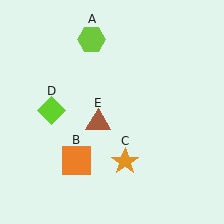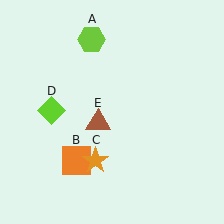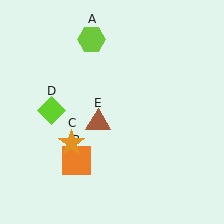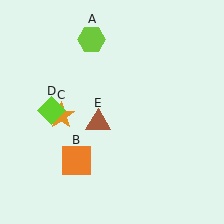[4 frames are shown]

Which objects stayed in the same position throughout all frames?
Lime hexagon (object A) and orange square (object B) and lime diamond (object D) and brown triangle (object E) remained stationary.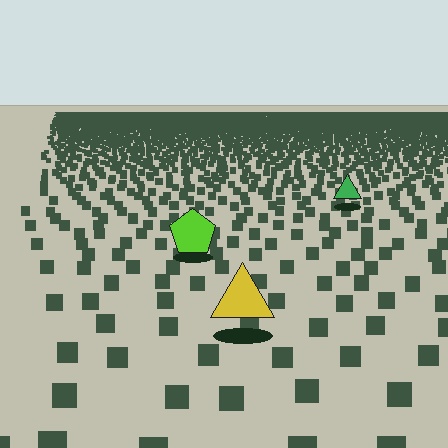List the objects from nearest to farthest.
From nearest to farthest: the yellow triangle, the lime pentagon, the green triangle.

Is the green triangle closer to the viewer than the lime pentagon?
No. The lime pentagon is closer — you can tell from the texture gradient: the ground texture is coarser near it.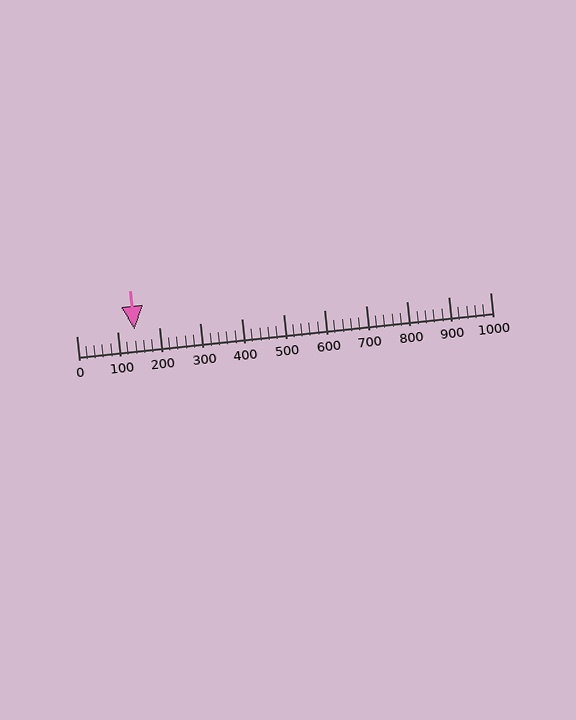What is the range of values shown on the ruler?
The ruler shows values from 0 to 1000.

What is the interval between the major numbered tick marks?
The major tick marks are spaced 100 units apart.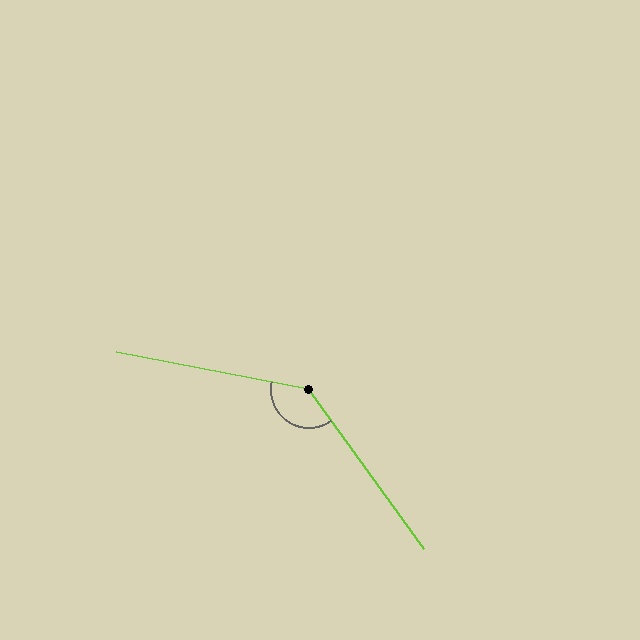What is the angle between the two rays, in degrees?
Approximately 137 degrees.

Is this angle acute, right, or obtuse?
It is obtuse.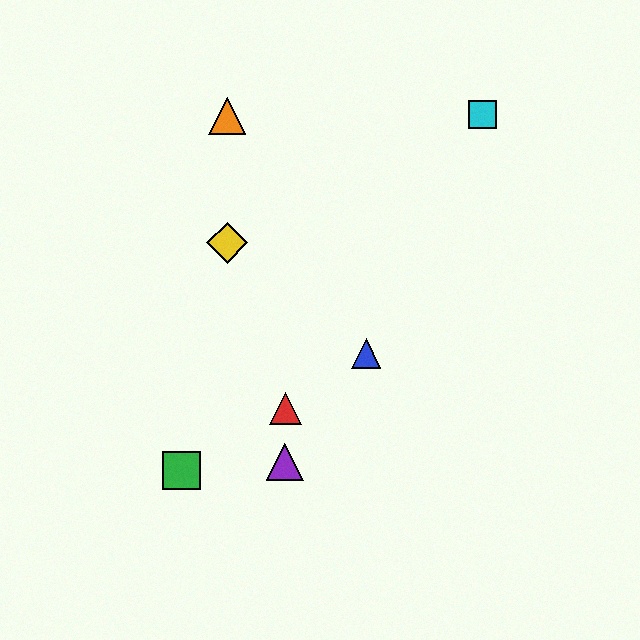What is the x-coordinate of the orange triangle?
The orange triangle is at x≈227.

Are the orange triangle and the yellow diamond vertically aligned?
Yes, both are at x≈227.